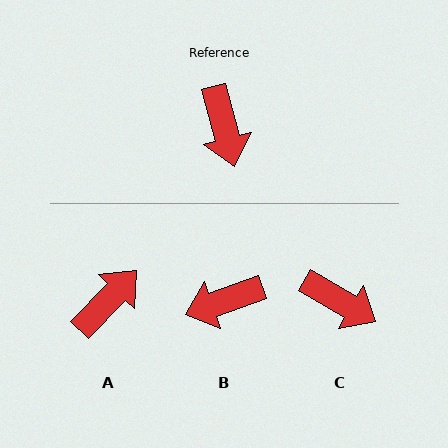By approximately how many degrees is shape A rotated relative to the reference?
Approximately 121 degrees counter-clockwise.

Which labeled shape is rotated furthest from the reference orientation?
A, about 121 degrees away.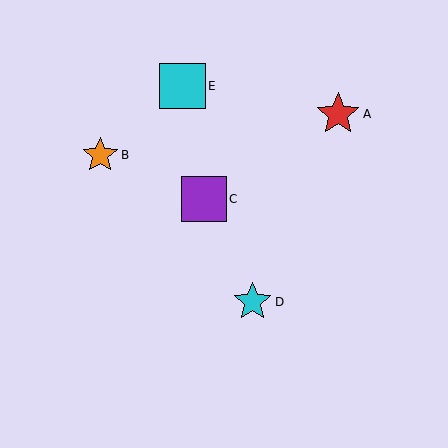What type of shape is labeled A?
Shape A is a red star.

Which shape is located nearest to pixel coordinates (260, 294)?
The cyan star (labeled D) at (253, 302) is nearest to that location.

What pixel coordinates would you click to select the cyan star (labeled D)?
Click at (253, 302) to select the cyan star D.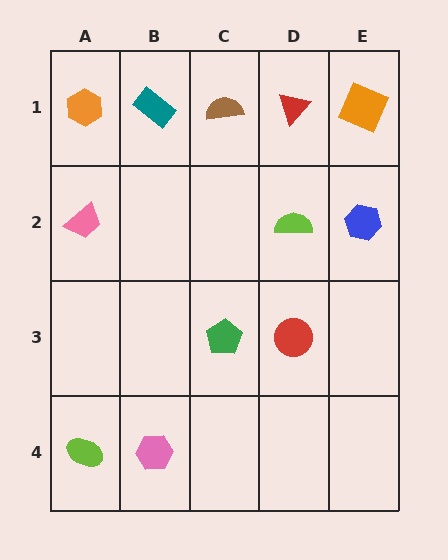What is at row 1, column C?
A brown semicircle.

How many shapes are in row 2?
3 shapes.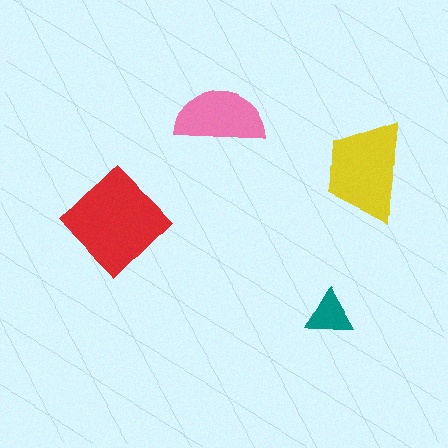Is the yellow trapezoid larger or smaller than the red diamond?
Smaller.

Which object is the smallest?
The teal triangle.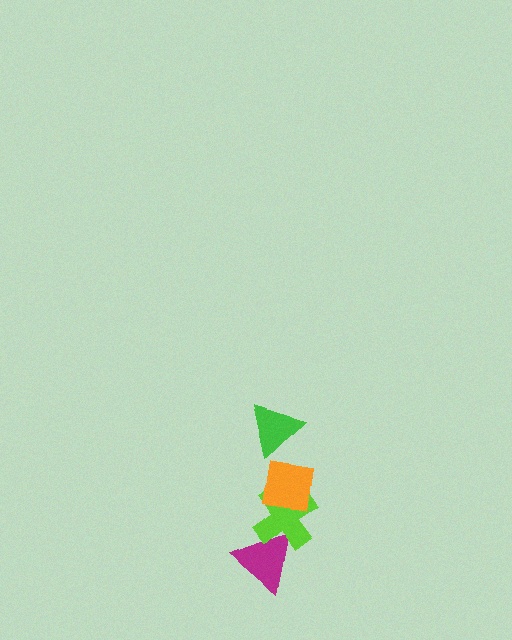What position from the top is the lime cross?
The lime cross is 3rd from the top.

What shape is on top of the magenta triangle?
The lime cross is on top of the magenta triangle.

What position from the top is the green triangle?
The green triangle is 1st from the top.